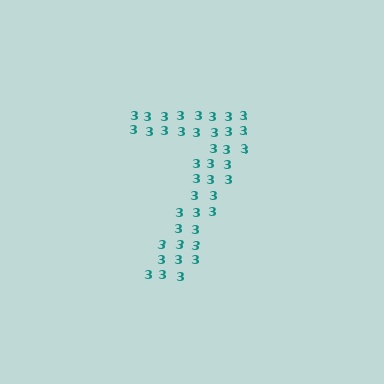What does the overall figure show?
The overall figure shows the digit 7.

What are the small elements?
The small elements are digit 3's.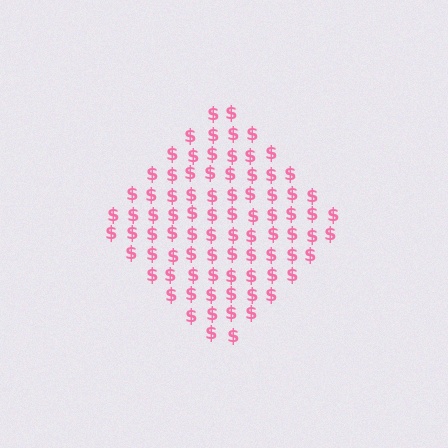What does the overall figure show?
The overall figure shows a diamond.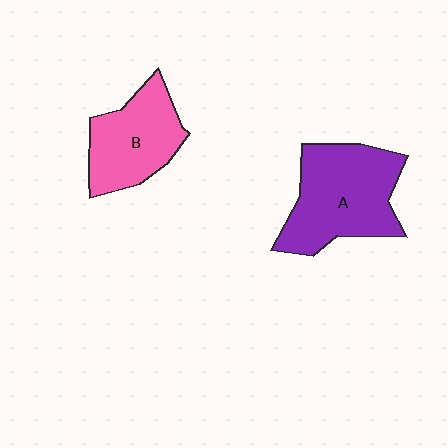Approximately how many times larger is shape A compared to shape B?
Approximately 1.3 times.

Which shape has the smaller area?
Shape B (pink).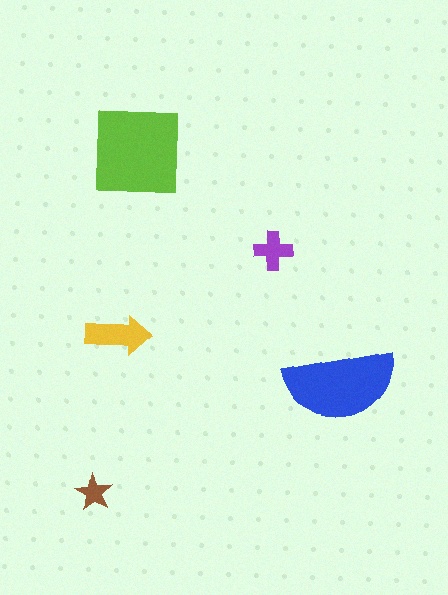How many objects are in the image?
There are 5 objects in the image.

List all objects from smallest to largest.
The brown star, the purple cross, the yellow arrow, the blue semicircle, the lime square.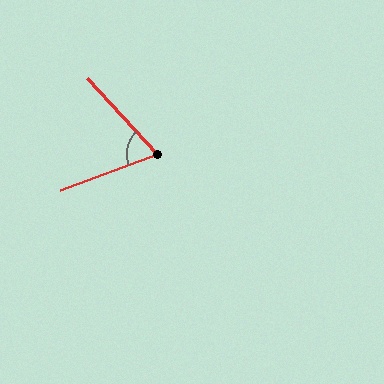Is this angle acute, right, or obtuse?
It is acute.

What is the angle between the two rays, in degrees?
Approximately 68 degrees.